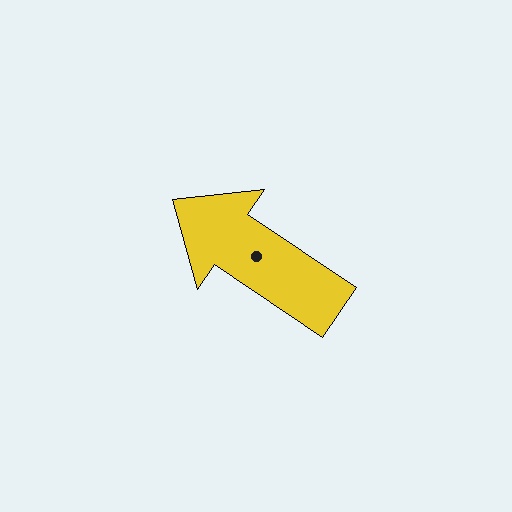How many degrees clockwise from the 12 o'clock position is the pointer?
Approximately 304 degrees.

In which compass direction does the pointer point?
Northwest.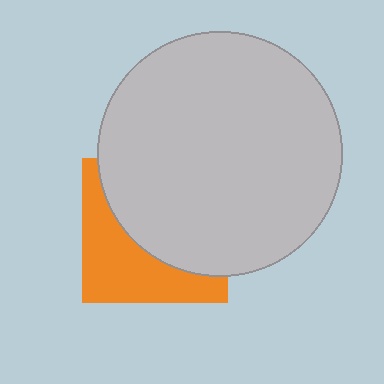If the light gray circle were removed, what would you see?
You would see the complete orange square.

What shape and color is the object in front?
The object in front is a light gray circle.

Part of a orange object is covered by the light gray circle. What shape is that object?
It is a square.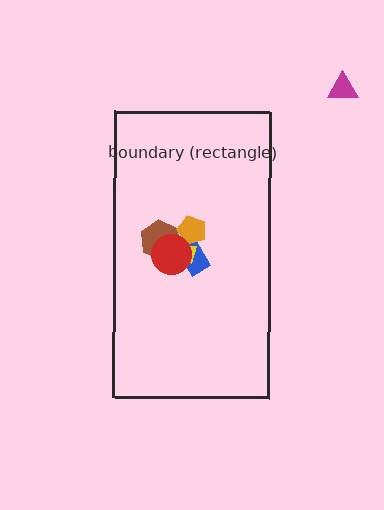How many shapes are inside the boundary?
5 inside, 1 outside.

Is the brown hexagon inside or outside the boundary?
Inside.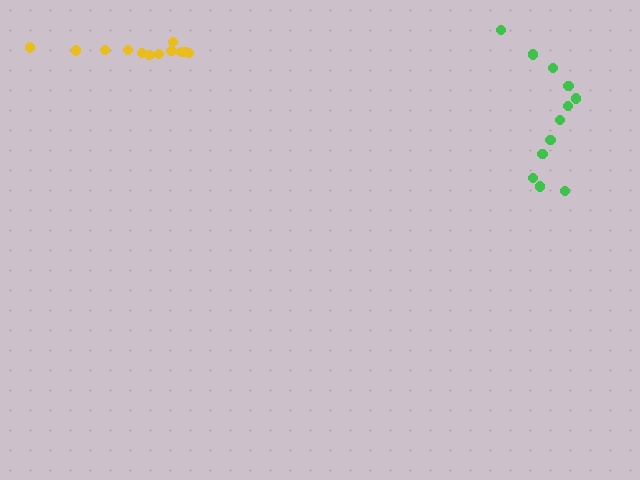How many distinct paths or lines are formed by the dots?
There are 2 distinct paths.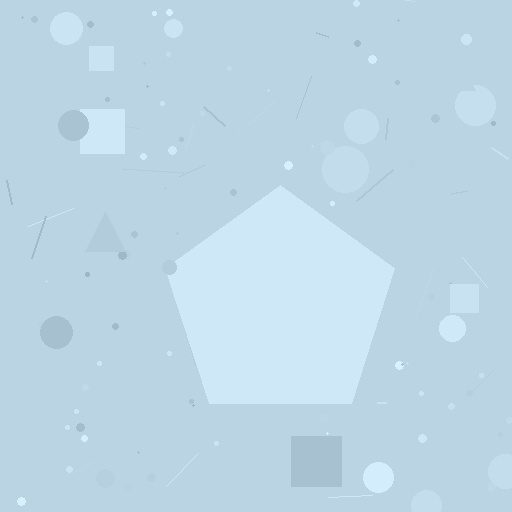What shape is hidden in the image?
A pentagon is hidden in the image.